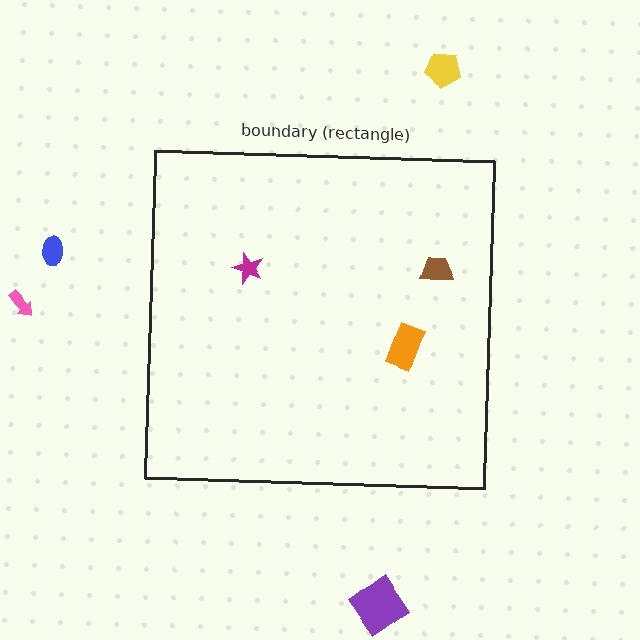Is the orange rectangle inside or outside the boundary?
Inside.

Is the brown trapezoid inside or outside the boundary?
Inside.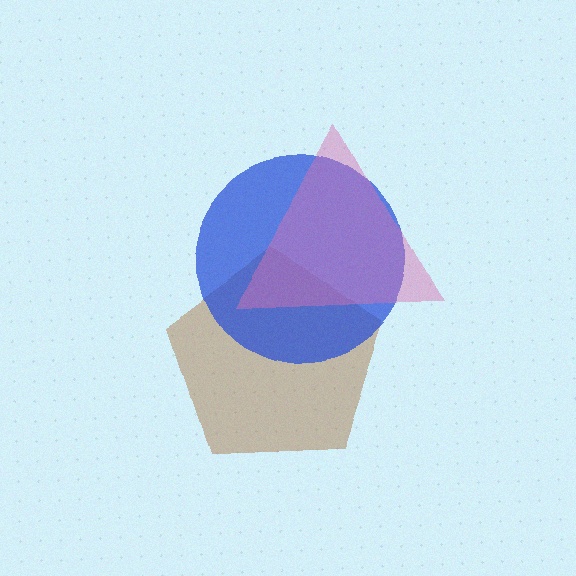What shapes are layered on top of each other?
The layered shapes are: a brown pentagon, a blue circle, a pink triangle.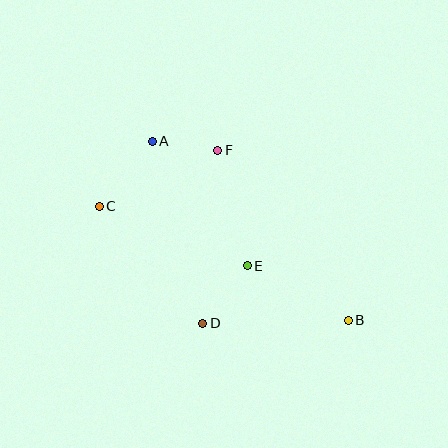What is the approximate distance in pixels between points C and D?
The distance between C and D is approximately 156 pixels.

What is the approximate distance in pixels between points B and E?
The distance between B and E is approximately 115 pixels.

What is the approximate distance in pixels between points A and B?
The distance between A and B is approximately 265 pixels.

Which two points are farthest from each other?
Points B and C are farthest from each other.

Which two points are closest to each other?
Points A and F are closest to each other.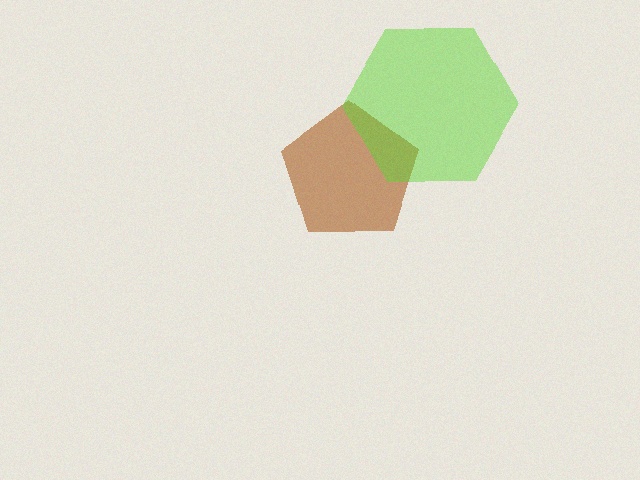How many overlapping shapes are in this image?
There are 2 overlapping shapes in the image.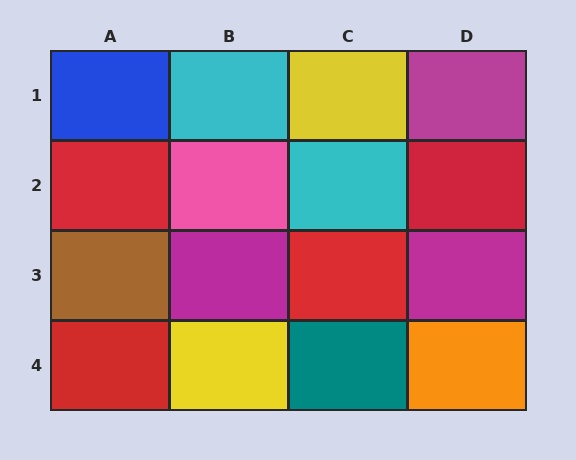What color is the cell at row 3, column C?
Red.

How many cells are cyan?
2 cells are cyan.